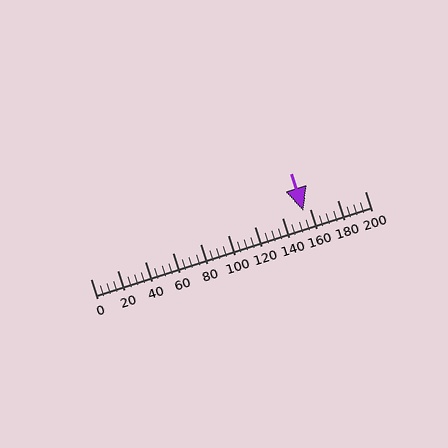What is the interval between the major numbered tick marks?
The major tick marks are spaced 20 units apart.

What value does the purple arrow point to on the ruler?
The purple arrow points to approximately 155.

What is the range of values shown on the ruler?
The ruler shows values from 0 to 200.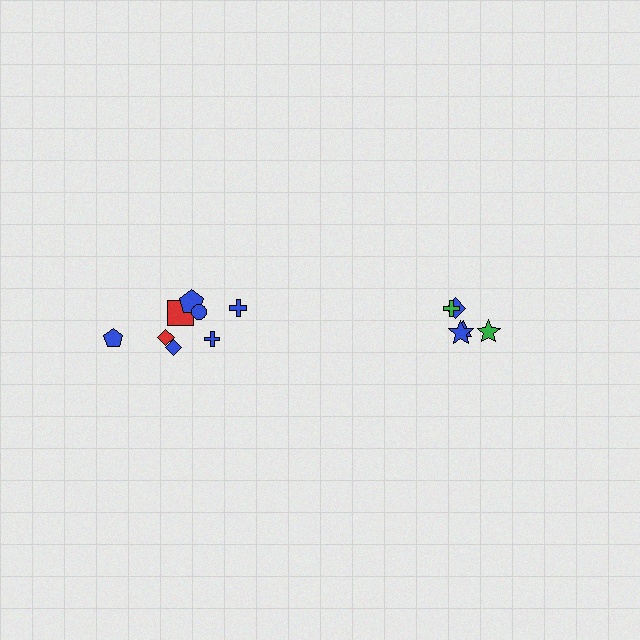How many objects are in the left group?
There are 8 objects.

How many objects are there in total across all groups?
There are 13 objects.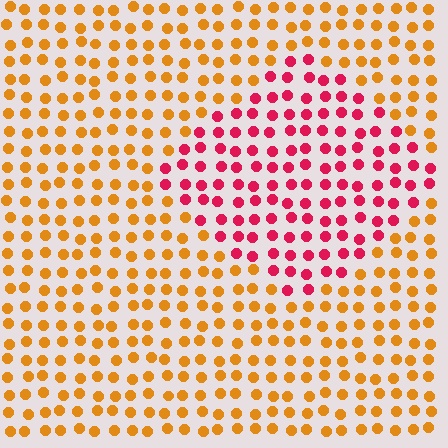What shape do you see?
I see a diamond.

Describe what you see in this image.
The image is filled with small orange elements in a uniform arrangement. A diamond-shaped region is visible where the elements are tinted to a slightly different hue, forming a subtle color boundary.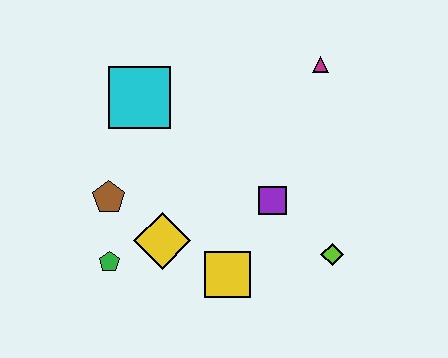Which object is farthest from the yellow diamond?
The magenta triangle is farthest from the yellow diamond.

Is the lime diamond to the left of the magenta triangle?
No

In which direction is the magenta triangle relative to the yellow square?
The magenta triangle is above the yellow square.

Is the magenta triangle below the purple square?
No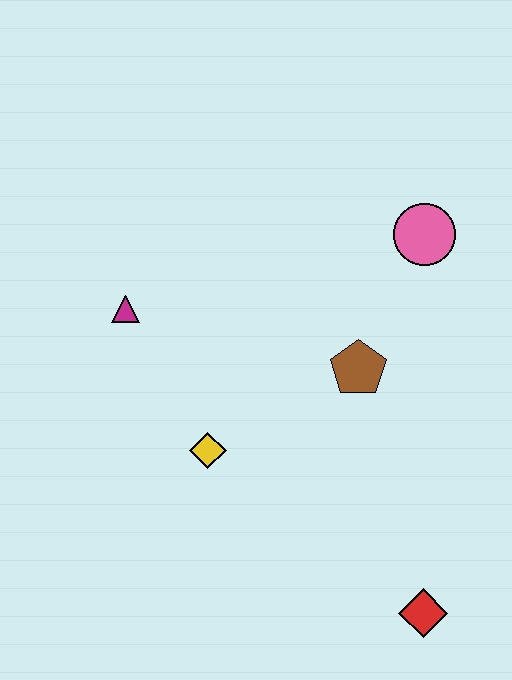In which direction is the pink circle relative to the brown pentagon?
The pink circle is above the brown pentagon.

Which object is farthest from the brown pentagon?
The red diamond is farthest from the brown pentagon.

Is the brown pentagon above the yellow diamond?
Yes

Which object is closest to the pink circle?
The brown pentagon is closest to the pink circle.